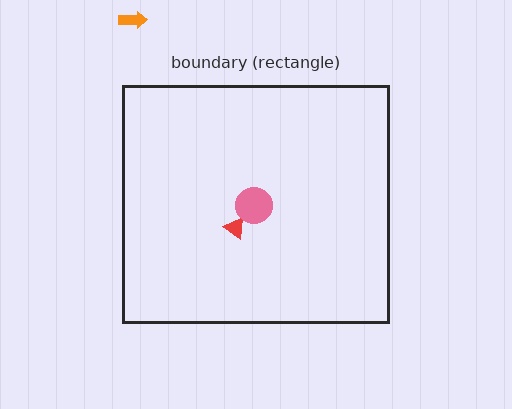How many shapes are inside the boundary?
2 inside, 1 outside.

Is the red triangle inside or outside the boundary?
Inside.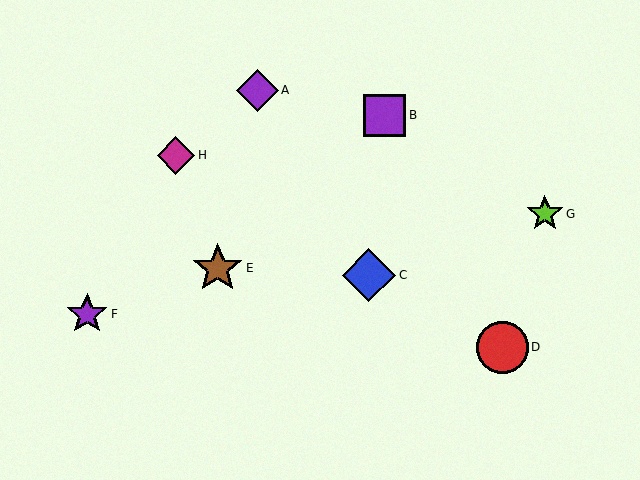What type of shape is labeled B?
Shape B is a purple square.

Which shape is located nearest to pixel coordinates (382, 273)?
The blue diamond (labeled C) at (369, 275) is nearest to that location.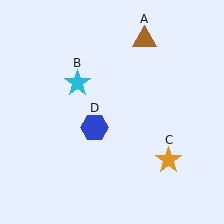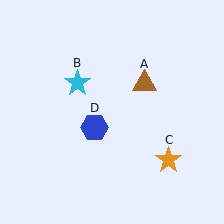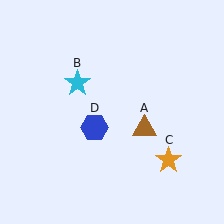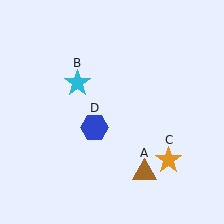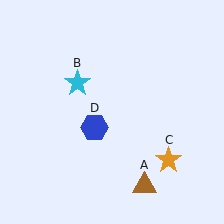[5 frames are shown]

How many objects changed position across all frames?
1 object changed position: brown triangle (object A).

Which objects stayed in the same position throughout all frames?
Cyan star (object B) and orange star (object C) and blue hexagon (object D) remained stationary.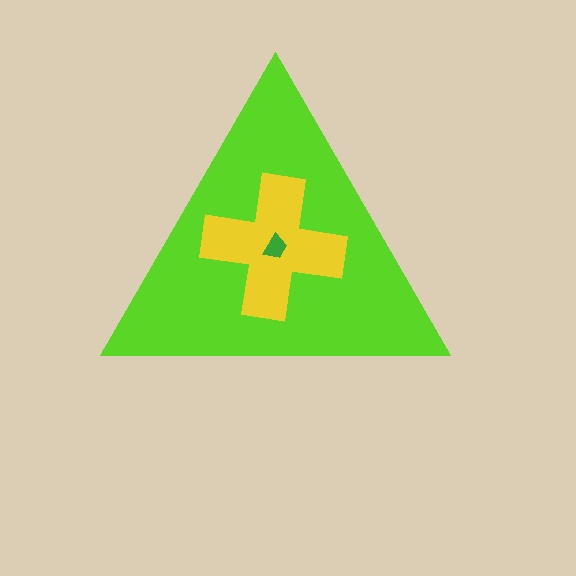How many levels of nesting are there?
3.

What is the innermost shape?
The green trapezoid.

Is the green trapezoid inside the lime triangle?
Yes.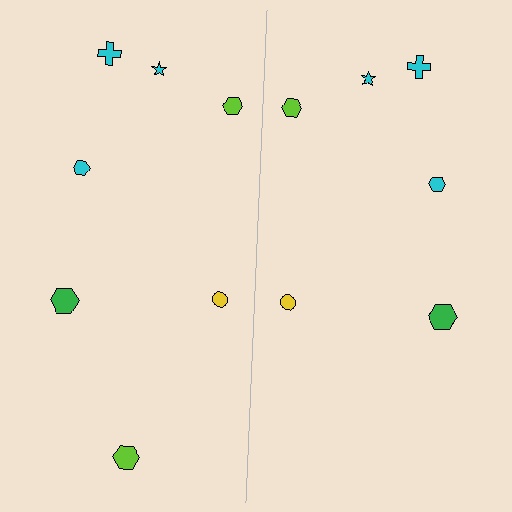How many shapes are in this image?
There are 13 shapes in this image.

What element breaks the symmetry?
A lime hexagon is missing from the right side.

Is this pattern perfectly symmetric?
No, the pattern is not perfectly symmetric. A lime hexagon is missing from the right side.